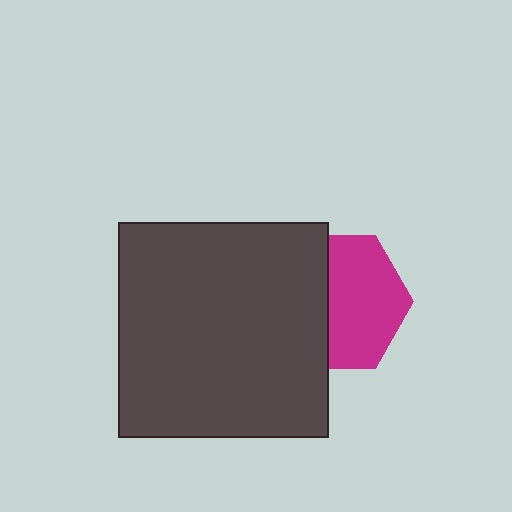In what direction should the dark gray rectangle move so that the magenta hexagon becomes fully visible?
The dark gray rectangle should move left. That is the shortest direction to clear the overlap and leave the magenta hexagon fully visible.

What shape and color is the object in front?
The object in front is a dark gray rectangle.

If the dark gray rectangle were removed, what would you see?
You would see the complete magenta hexagon.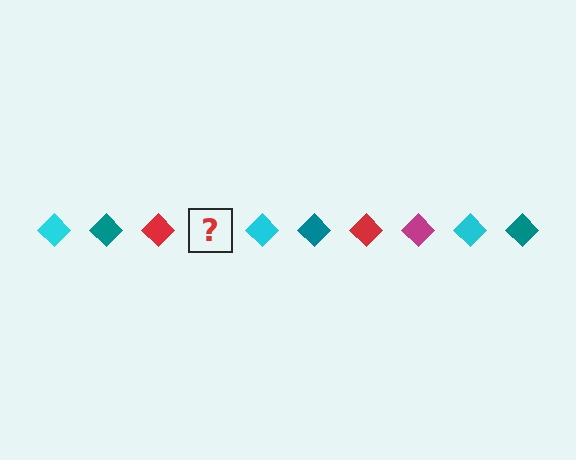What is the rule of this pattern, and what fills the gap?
The rule is that the pattern cycles through cyan, teal, red, magenta diamonds. The gap should be filled with a magenta diamond.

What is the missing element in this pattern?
The missing element is a magenta diamond.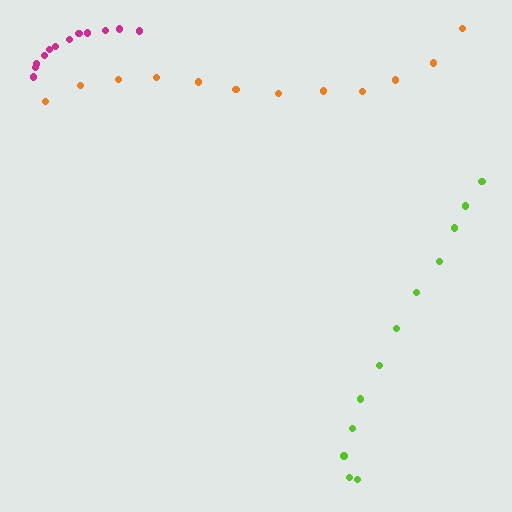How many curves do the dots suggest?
There are 3 distinct paths.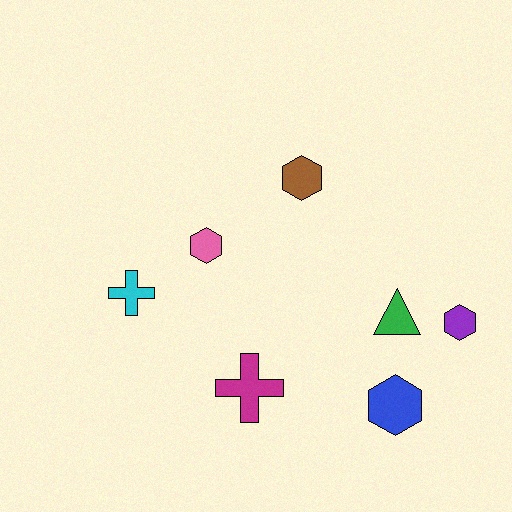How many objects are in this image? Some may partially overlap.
There are 7 objects.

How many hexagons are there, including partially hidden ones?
There are 4 hexagons.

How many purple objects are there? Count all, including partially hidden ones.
There is 1 purple object.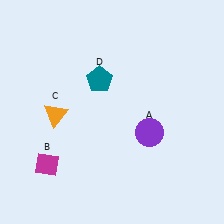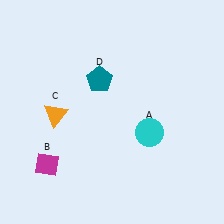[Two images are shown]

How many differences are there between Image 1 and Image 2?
There is 1 difference between the two images.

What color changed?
The circle (A) changed from purple in Image 1 to cyan in Image 2.